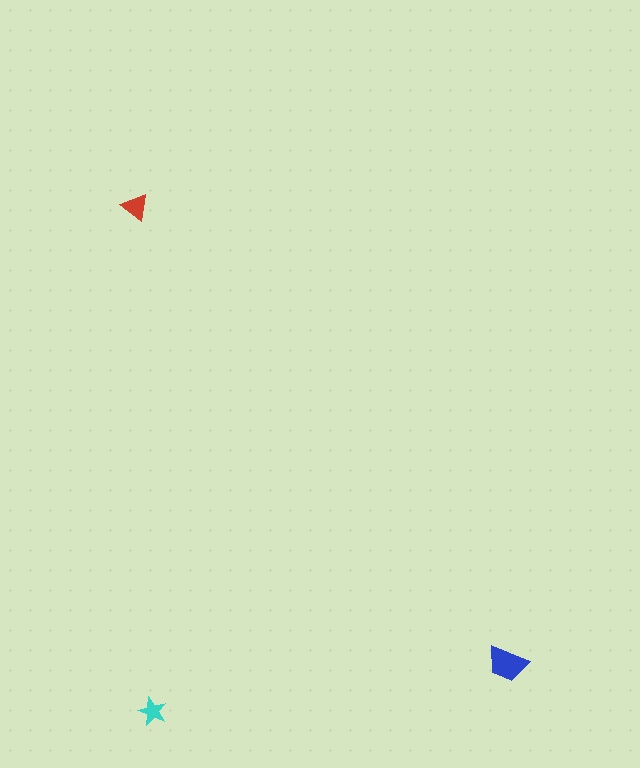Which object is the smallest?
The cyan star.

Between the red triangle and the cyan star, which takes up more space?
The red triangle.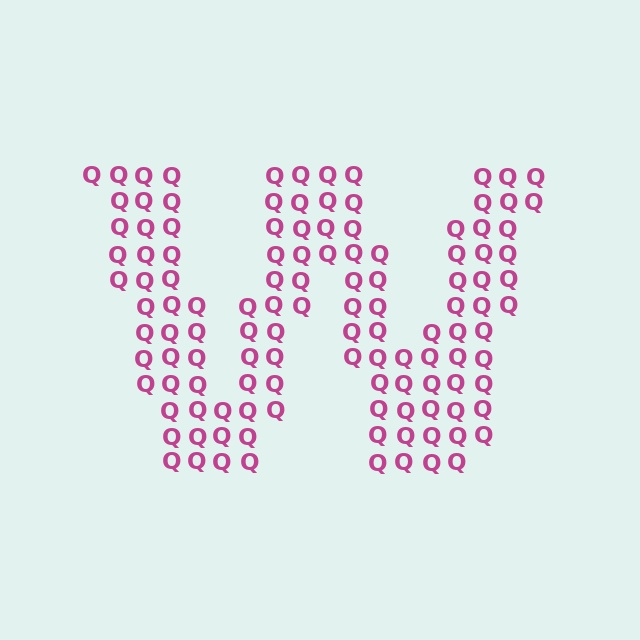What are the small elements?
The small elements are letter Q's.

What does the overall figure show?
The overall figure shows the letter W.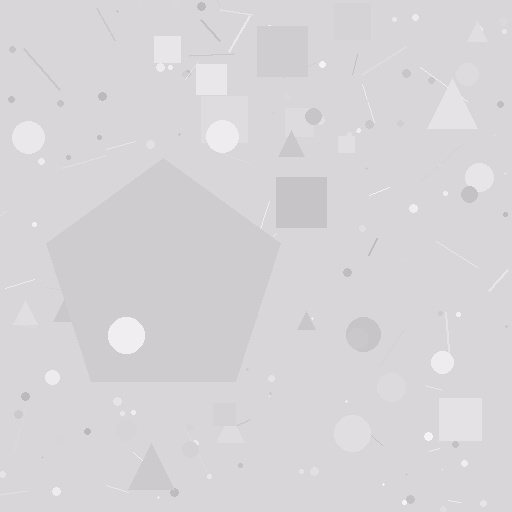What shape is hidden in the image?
A pentagon is hidden in the image.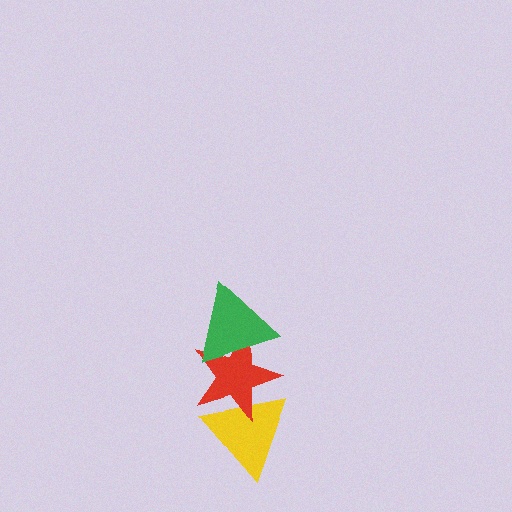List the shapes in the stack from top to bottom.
From top to bottom: the green triangle, the red star, the yellow triangle.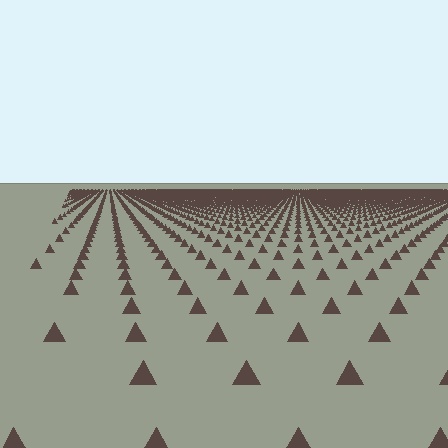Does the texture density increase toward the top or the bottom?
Density increases toward the top.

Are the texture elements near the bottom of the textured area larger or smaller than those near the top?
Larger. Near the bottom, elements are closer to the viewer and appear at a bigger on-screen size.